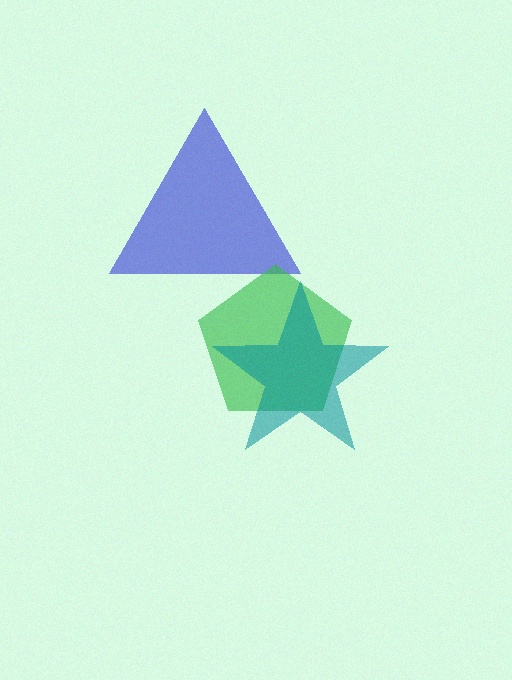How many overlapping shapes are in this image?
There are 3 overlapping shapes in the image.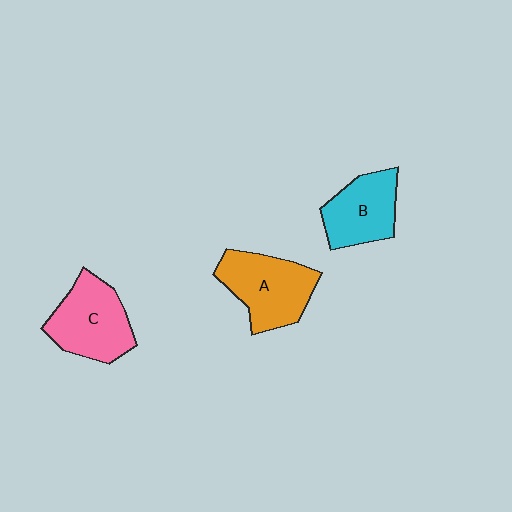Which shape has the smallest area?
Shape B (cyan).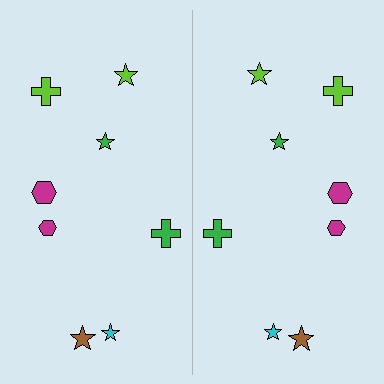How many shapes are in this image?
There are 16 shapes in this image.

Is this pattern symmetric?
Yes, this pattern has bilateral (reflection) symmetry.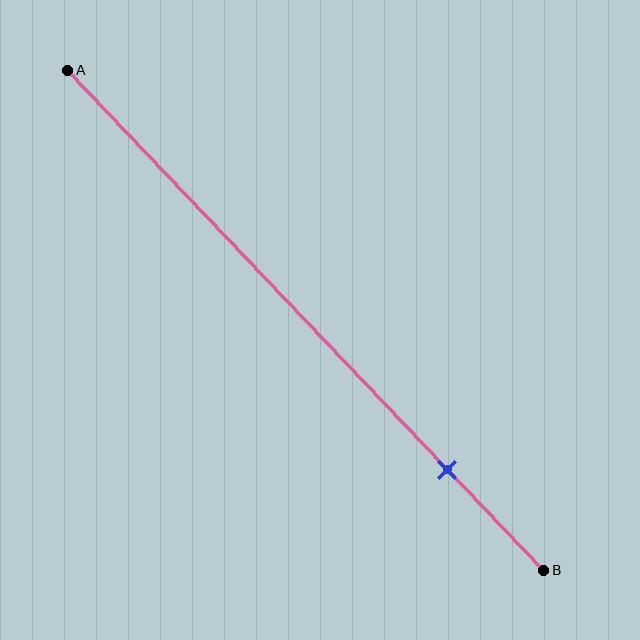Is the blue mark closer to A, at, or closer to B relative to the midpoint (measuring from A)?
The blue mark is closer to point B than the midpoint of segment AB.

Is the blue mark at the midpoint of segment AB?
No, the mark is at about 80% from A, not at the 50% midpoint.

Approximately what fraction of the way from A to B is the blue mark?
The blue mark is approximately 80% of the way from A to B.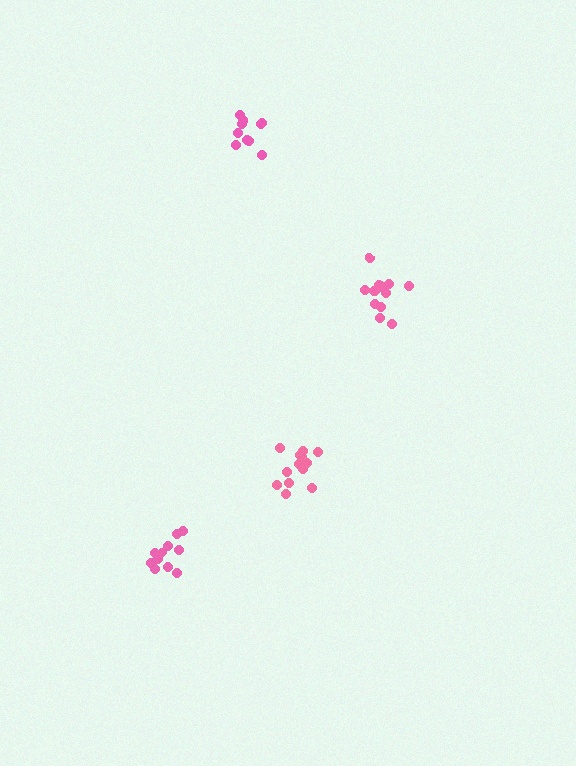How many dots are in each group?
Group 1: 13 dots, Group 2: 10 dots, Group 3: 11 dots, Group 4: 14 dots (48 total).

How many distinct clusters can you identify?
There are 4 distinct clusters.